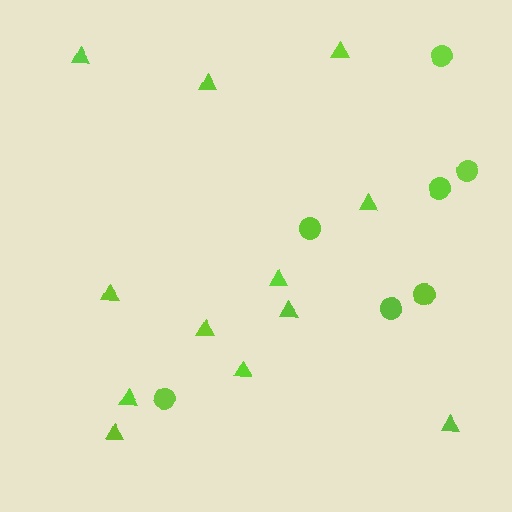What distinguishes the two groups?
There are 2 groups: one group of triangles (12) and one group of circles (7).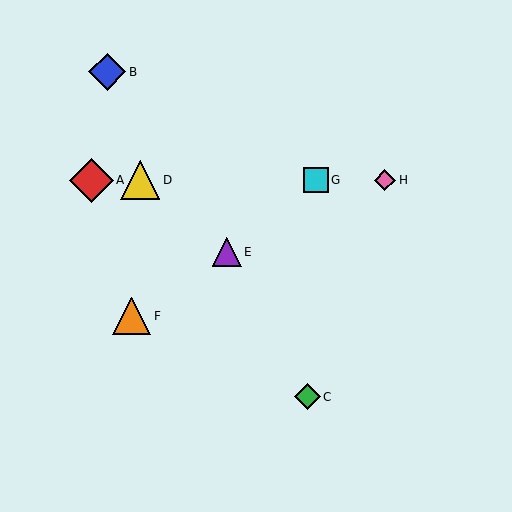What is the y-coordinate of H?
Object H is at y≈180.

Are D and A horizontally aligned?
Yes, both are at y≈180.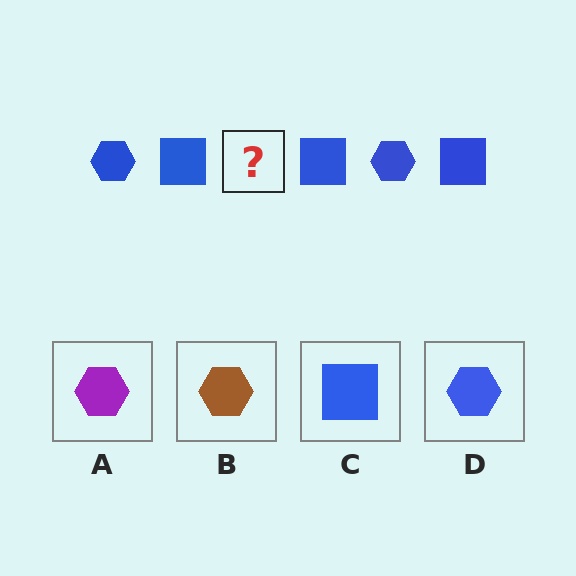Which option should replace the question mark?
Option D.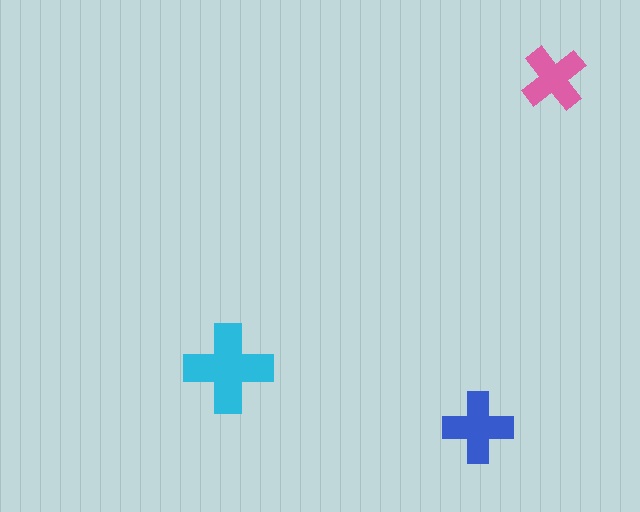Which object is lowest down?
The blue cross is bottommost.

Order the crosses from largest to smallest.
the cyan one, the blue one, the pink one.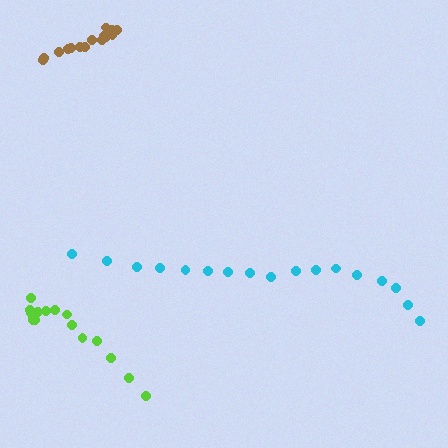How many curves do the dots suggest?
There are 3 distinct paths.